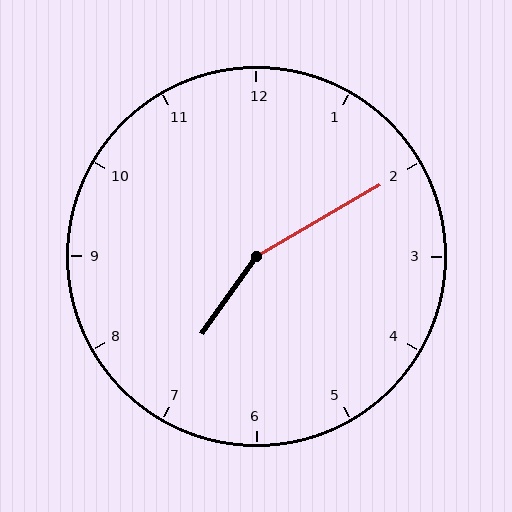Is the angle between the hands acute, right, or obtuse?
It is obtuse.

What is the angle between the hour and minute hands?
Approximately 155 degrees.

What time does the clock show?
7:10.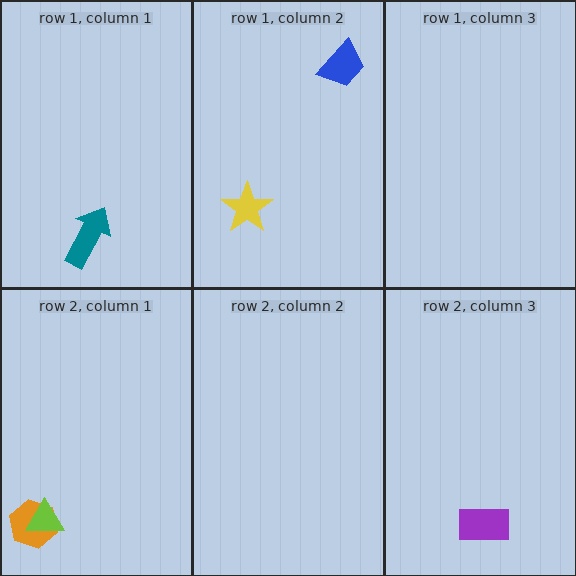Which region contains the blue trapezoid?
The row 1, column 2 region.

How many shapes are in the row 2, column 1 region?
2.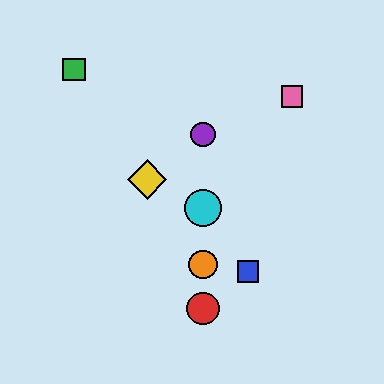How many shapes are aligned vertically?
4 shapes (the red circle, the purple circle, the orange circle, the cyan circle) are aligned vertically.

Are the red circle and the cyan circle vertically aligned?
Yes, both are at x≈203.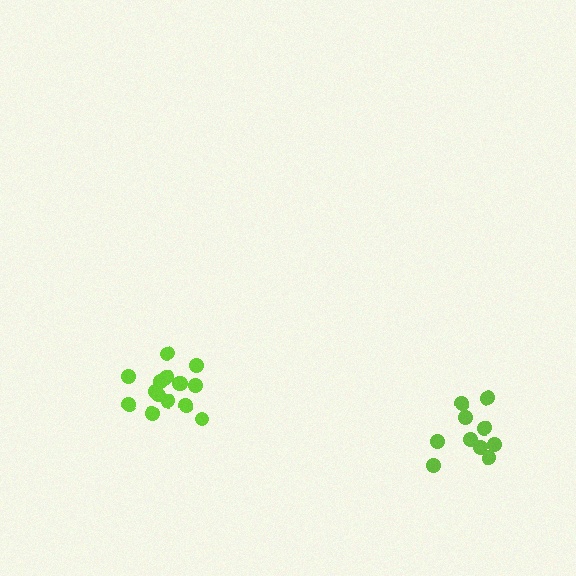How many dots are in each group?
Group 1: 15 dots, Group 2: 11 dots (26 total).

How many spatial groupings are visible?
There are 2 spatial groupings.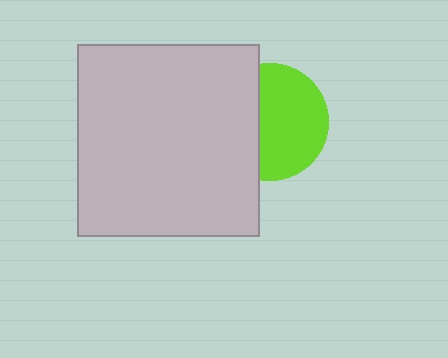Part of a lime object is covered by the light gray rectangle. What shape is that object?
It is a circle.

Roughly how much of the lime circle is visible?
About half of it is visible (roughly 61%).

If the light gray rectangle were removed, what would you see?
You would see the complete lime circle.